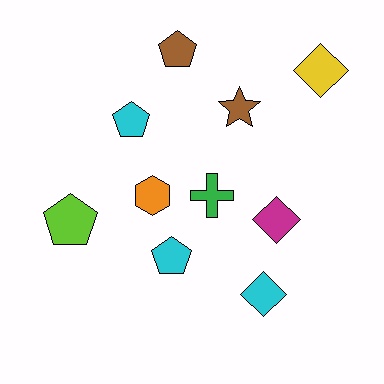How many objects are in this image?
There are 10 objects.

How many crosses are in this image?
There is 1 cross.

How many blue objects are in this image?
There are no blue objects.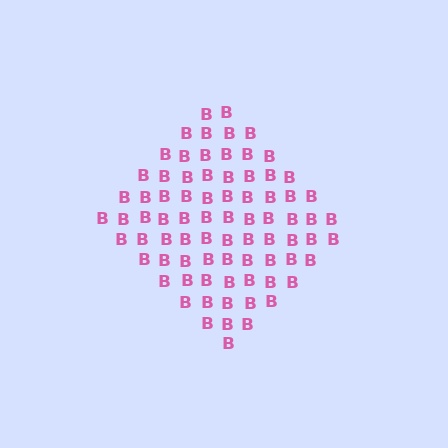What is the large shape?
The large shape is a diamond.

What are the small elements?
The small elements are letter B's.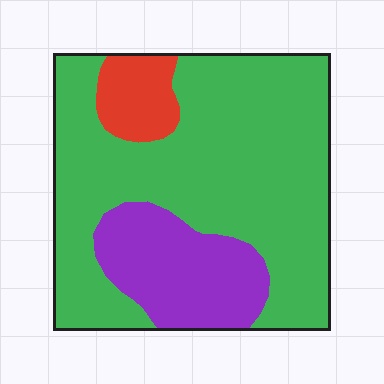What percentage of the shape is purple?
Purple takes up about one fifth (1/5) of the shape.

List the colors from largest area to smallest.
From largest to smallest: green, purple, red.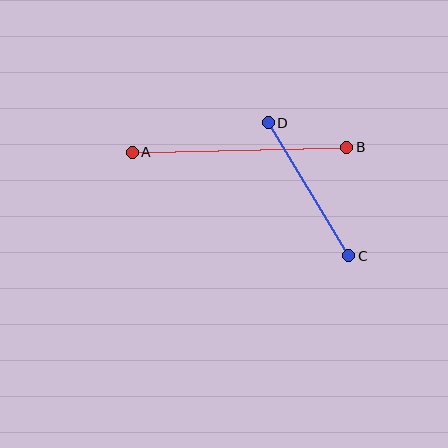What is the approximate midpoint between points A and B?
The midpoint is at approximately (239, 150) pixels.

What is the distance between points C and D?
The distance is approximately 156 pixels.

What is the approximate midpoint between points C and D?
The midpoint is at approximately (309, 189) pixels.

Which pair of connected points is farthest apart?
Points A and B are farthest apart.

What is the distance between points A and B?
The distance is approximately 214 pixels.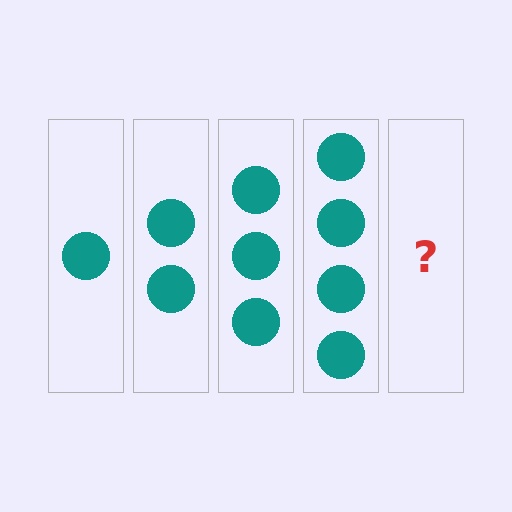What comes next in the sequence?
The next element should be 5 circles.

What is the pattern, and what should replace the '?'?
The pattern is that each step adds one more circle. The '?' should be 5 circles.